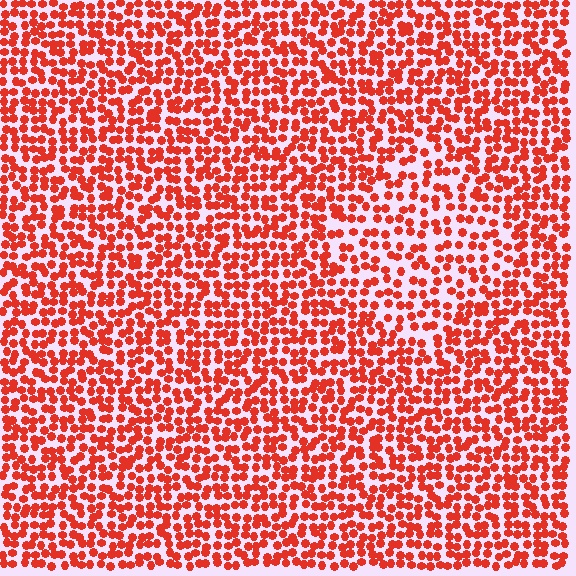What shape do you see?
I see a diamond.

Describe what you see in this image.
The image contains small red elements arranged at two different densities. A diamond-shaped region is visible where the elements are less densely packed than the surrounding area.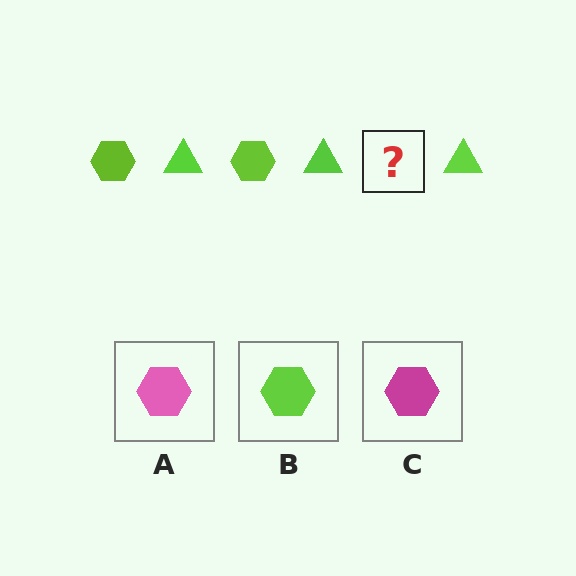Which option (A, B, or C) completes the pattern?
B.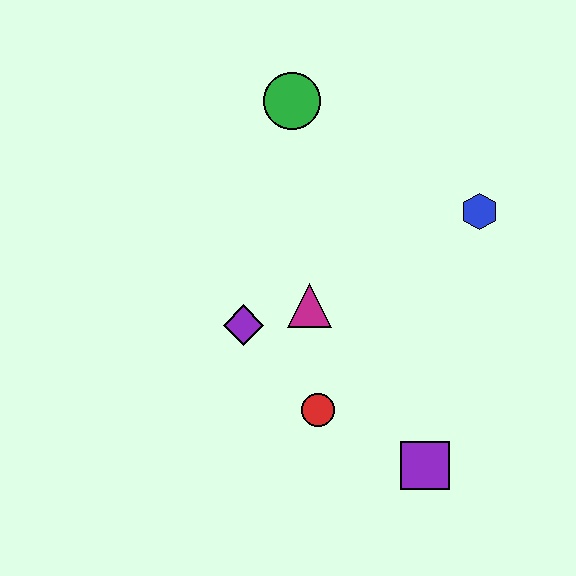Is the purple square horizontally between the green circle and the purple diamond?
No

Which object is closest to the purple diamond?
The magenta triangle is closest to the purple diamond.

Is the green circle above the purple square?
Yes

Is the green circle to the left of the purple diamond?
No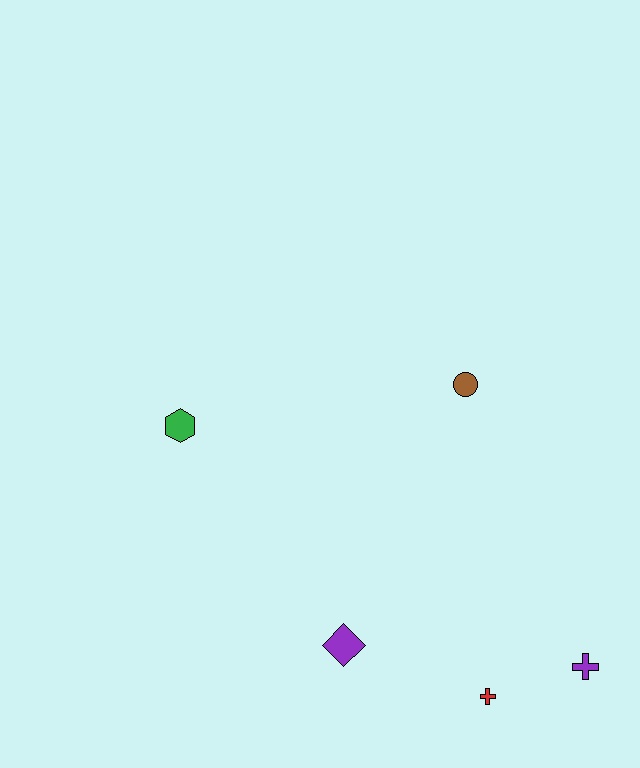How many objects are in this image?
There are 5 objects.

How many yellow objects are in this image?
There are no yellow objects.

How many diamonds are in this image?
There is 1 diamond.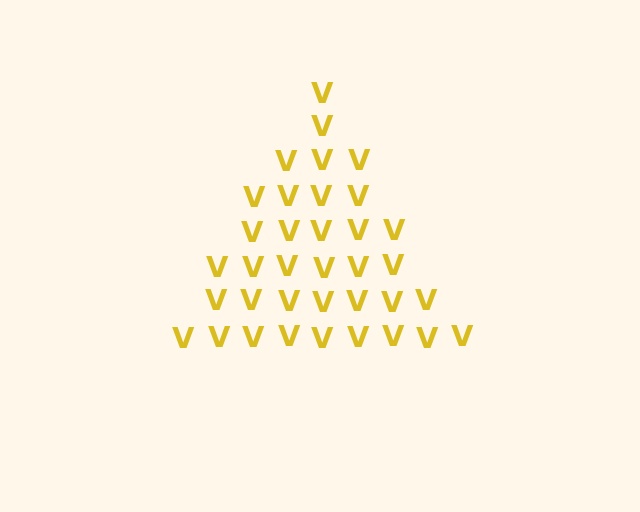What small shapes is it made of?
It is made of small letter V's.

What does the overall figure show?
The overall figure shows a triangle.